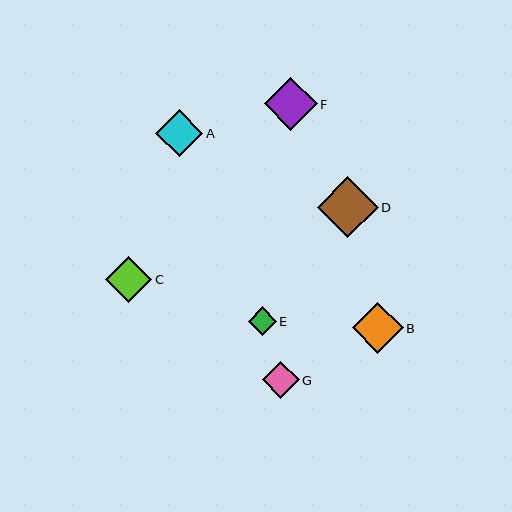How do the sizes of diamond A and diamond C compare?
Diamond A and diamond C are approximately the same size.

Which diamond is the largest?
Diamond D is the largest with a size of approximately 61 pixels.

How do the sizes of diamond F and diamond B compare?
Diamond F and diamond B are approximately the same size.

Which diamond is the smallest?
Diamond E is the smallest with a size of approximately 28 pixels.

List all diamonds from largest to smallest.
From largest to smallest: D, F, B, A, C, G, E.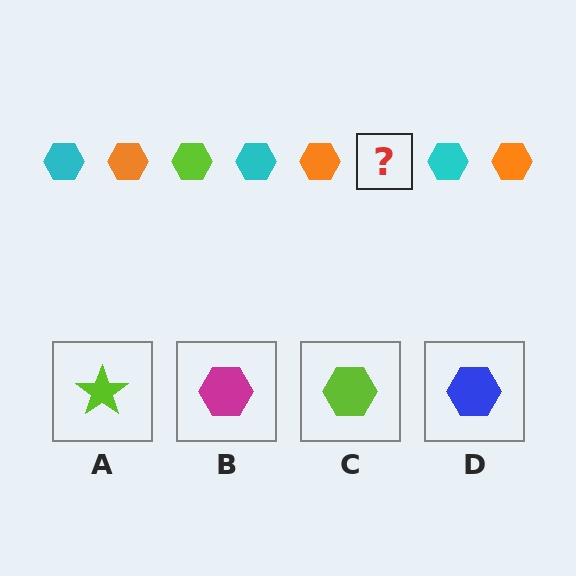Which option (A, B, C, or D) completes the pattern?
C.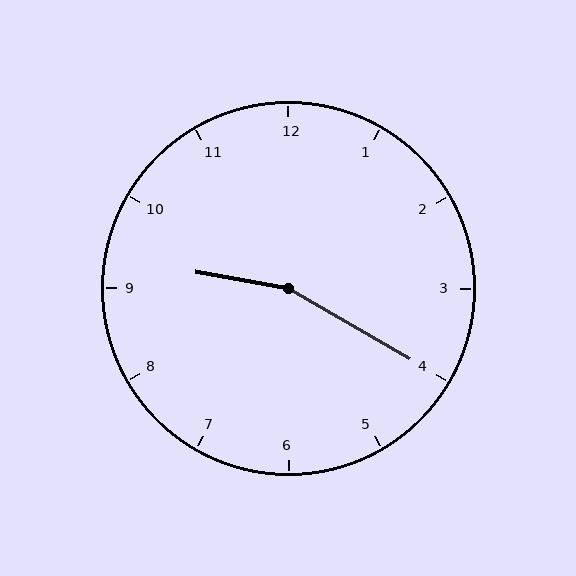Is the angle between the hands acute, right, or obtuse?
It is obtuse.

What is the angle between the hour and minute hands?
Approximately 160 degrees.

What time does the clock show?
9:20.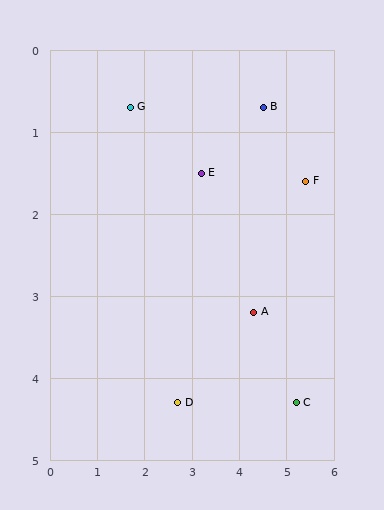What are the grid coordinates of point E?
Point E is at approximately (3.2, 1.5).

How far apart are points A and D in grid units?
Points A and D are about 1.9 grid units apart.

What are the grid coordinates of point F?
Point F is at approximately (5.4, 1.6).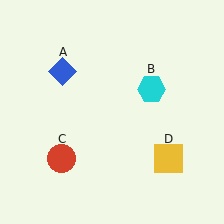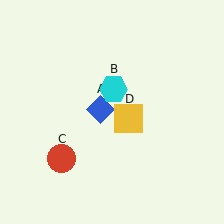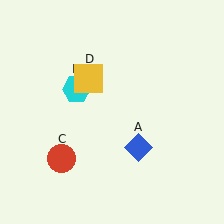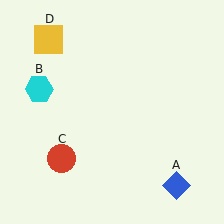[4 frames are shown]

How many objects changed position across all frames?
3 objects changed position: blue diamond (object A), cyan hexagon (object B), yellow square (object D).